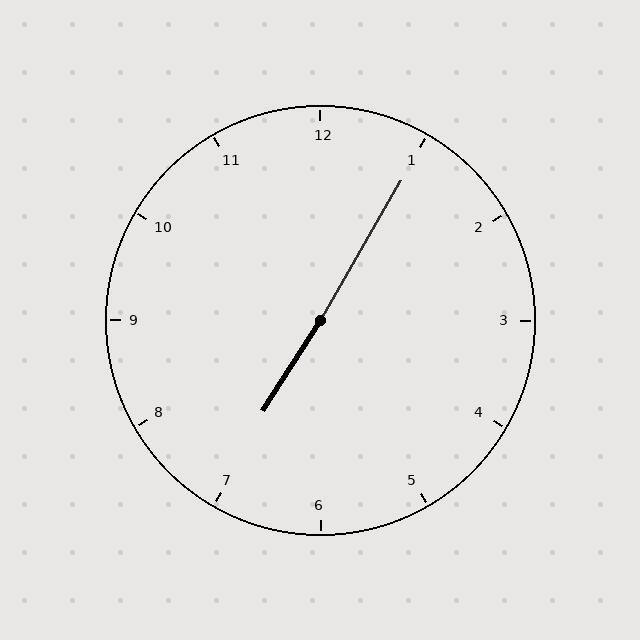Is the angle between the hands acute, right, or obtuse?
It is obtuse.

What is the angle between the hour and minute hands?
Approximately 178 degrees.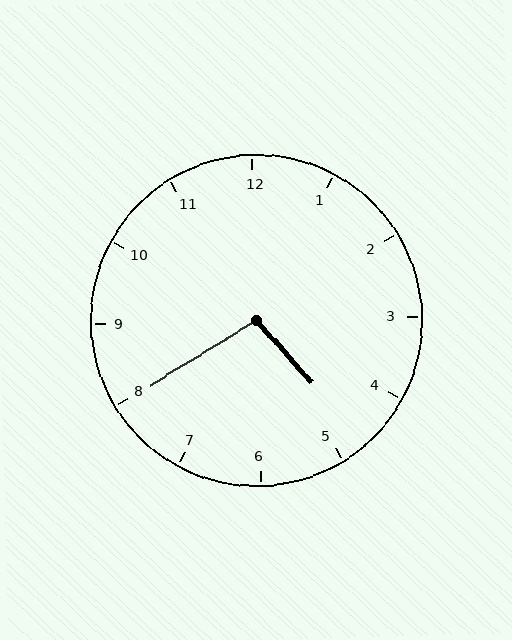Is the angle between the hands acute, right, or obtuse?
It is obtuse.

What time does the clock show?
4:40.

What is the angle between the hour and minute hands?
Approximately 100 degrees.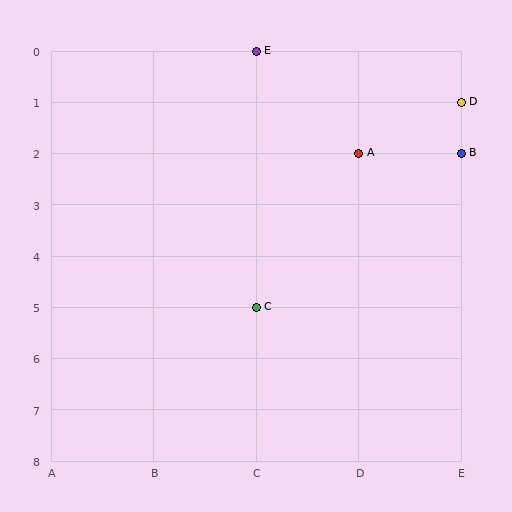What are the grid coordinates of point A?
Point A is at grid coordinates (D, 2).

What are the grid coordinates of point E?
Point E is at grid coordinates (C, 0).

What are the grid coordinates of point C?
Point C is at grid coordinates (C, 5).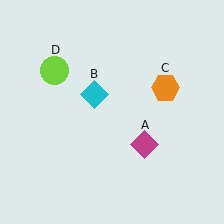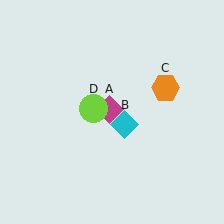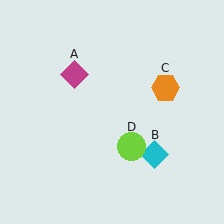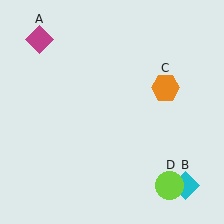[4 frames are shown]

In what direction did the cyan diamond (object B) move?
The cyan diamond (object B) moved down and to the right.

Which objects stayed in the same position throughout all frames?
Orange hexagon (object C) remained stationary.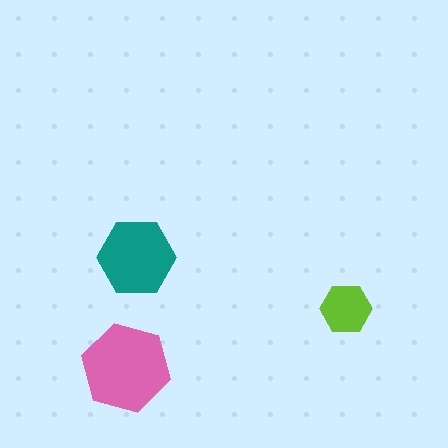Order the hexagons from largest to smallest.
the pink one, the teal one, the lime one.